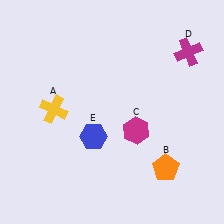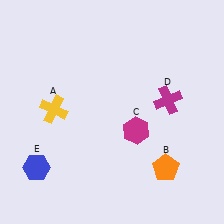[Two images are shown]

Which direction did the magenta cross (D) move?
The magenta cross (D) moved down.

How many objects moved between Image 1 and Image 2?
2 objects moved between the two images.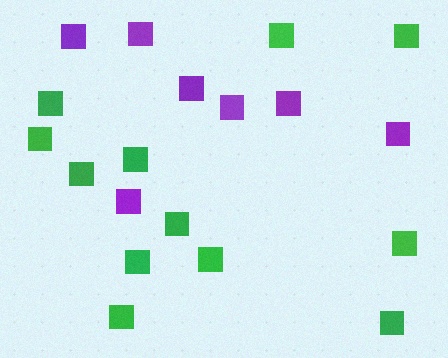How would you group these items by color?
There are 2 groups: one group of purple squares (7) and one group of green squares (12).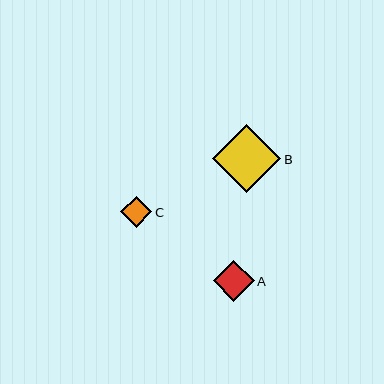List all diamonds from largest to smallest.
From largest to smallest: B, A, C.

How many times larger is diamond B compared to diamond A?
Diamond B is approximately 1.6 times the size of diamond A.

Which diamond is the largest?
Diamond B is the largest with a size of approximately 68 pixels.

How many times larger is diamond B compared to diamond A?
Diamond B is approximately 1.6 times the size of diamond A.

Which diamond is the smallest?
Diamond C is the smallest with a size of approximately 31 pixels.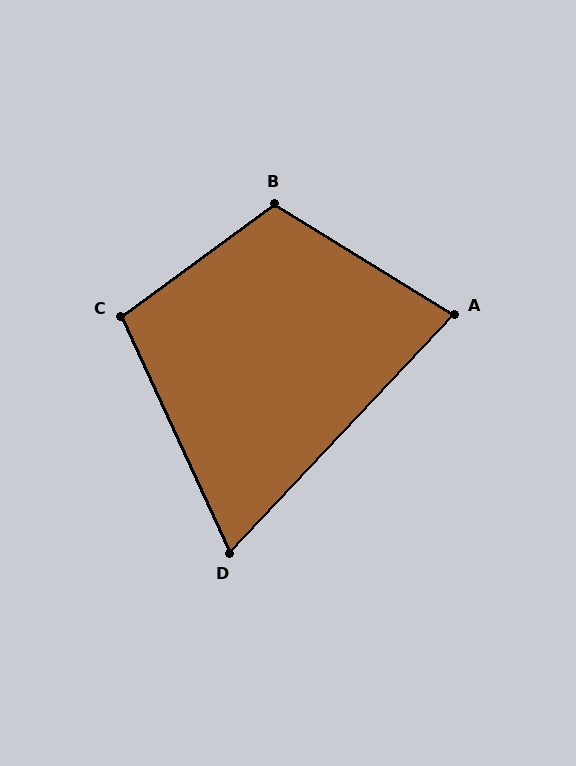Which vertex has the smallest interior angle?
D, at approximately 68 degrees.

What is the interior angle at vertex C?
Approximately 102 degrees (obtuse).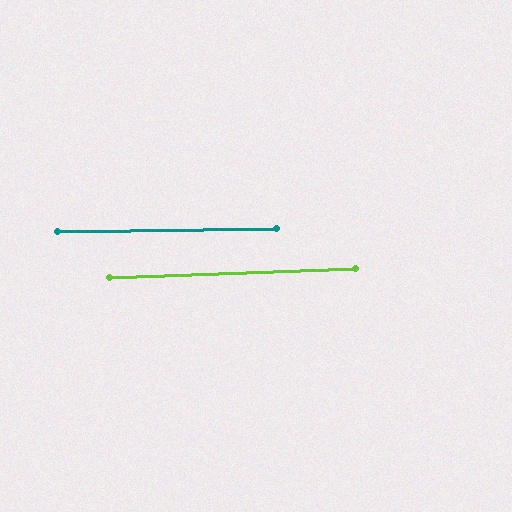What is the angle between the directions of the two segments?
Approximately 1 degree.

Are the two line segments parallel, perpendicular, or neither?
Parallel — their directions differ by only 1.3°.